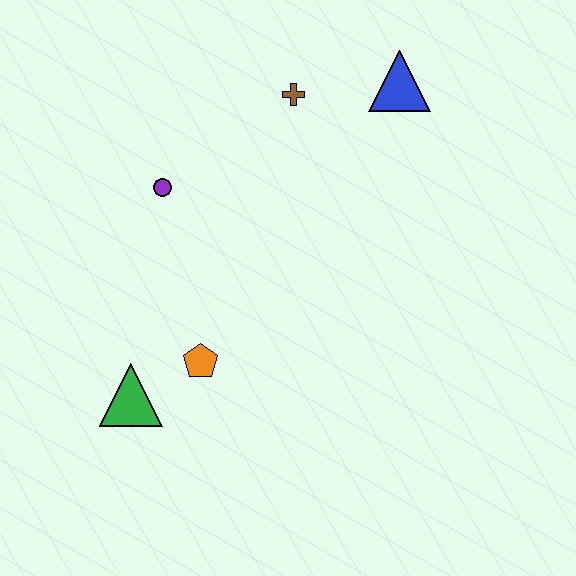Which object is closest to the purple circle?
The brown cross is closest to the purple circle.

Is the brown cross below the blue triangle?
Yes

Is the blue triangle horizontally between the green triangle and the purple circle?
No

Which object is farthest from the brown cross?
The green triangle is farthest from the brown cross.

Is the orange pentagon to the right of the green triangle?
Yes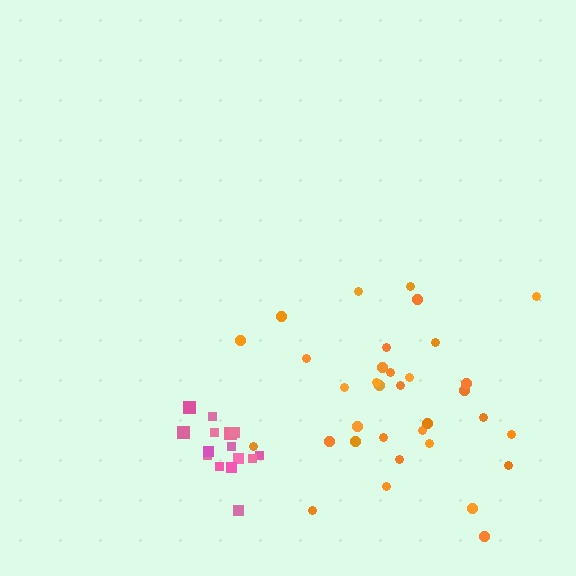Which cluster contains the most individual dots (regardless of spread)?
Orange (34).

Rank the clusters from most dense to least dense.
pink, orange.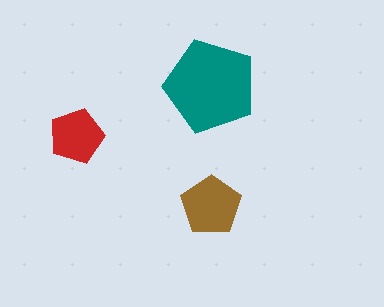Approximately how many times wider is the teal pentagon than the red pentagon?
About 1.5 times wider.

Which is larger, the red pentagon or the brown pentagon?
The brown one.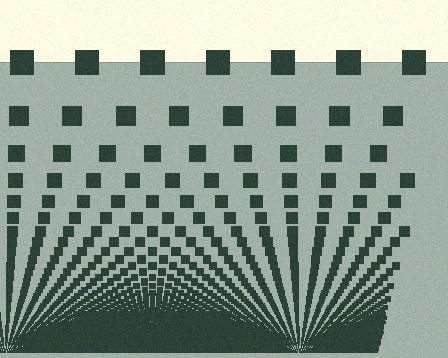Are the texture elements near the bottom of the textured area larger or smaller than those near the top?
Smaller. The gradient is inverted — elements near the bottom are smaller and denser.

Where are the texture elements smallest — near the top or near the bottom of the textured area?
Near the bottom.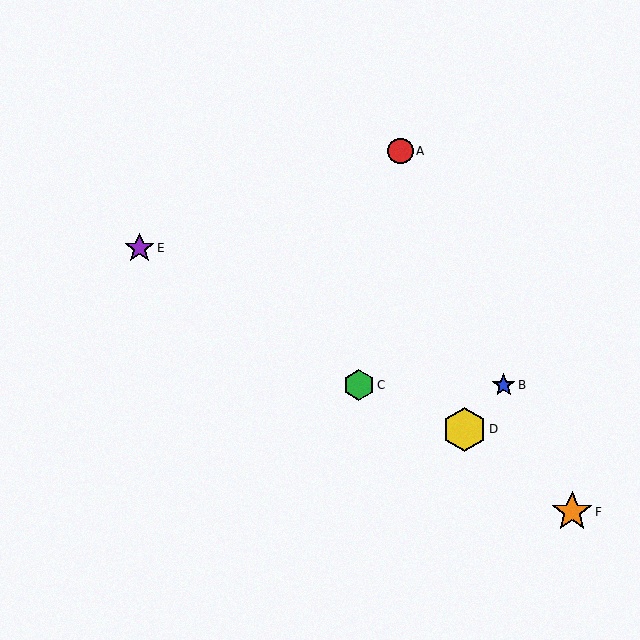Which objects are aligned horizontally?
Objects B, C are aligned horizontally.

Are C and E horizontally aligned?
No, C is at y≈385 and E is at y≈248.